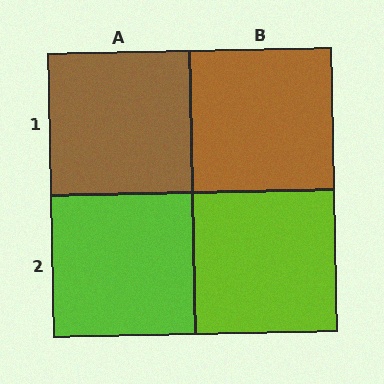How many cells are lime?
2 cells are lime.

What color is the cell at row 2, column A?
Lime.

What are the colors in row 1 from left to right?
Brown, brown.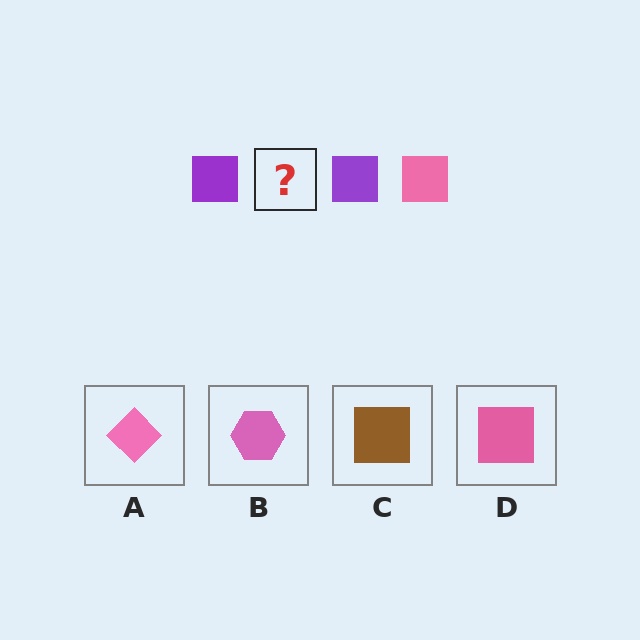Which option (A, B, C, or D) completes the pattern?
D.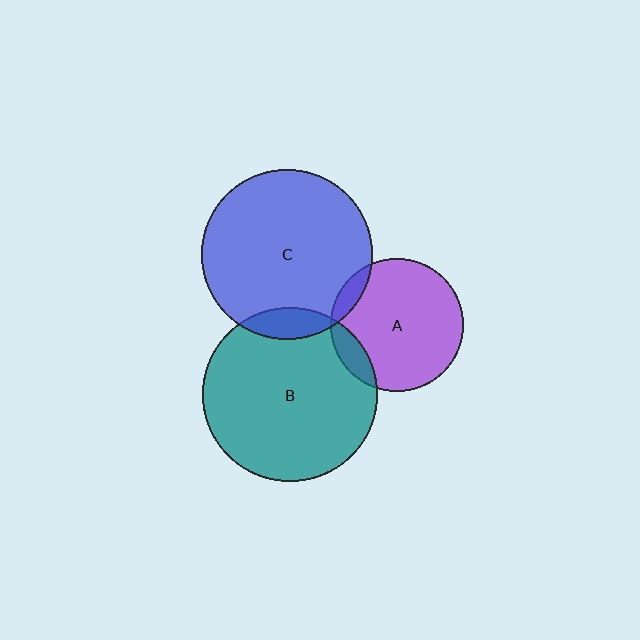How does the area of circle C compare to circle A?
Approximately 1.7 times.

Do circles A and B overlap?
Yes.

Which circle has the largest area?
Circle B (teal).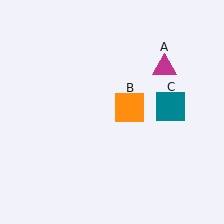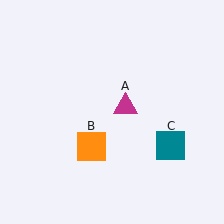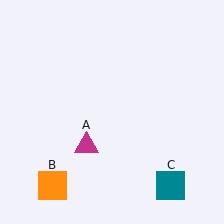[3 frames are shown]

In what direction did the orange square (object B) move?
The orange square (object B) moved down and to the left.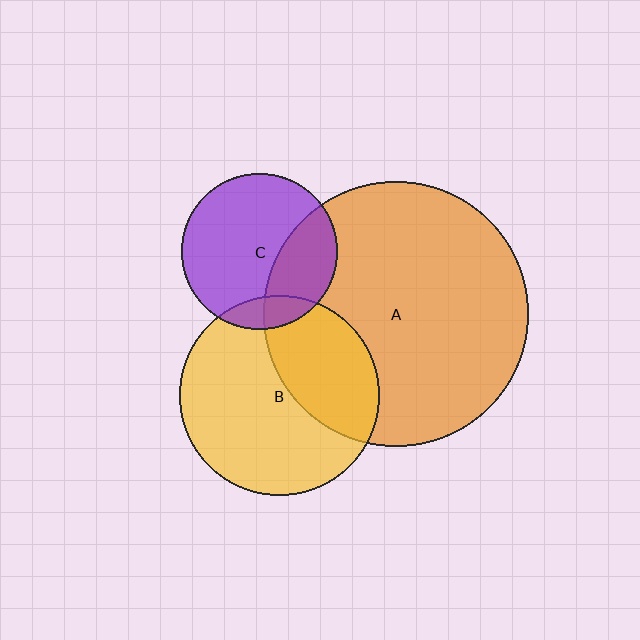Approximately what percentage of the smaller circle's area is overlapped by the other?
Approximately 10%.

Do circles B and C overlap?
Yes.